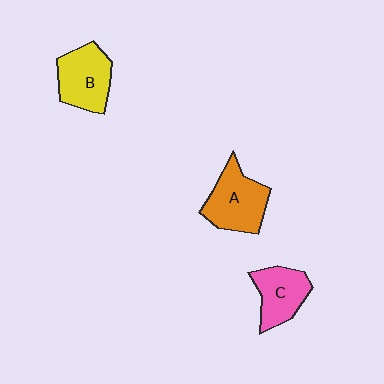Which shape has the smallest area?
Shape C (pink).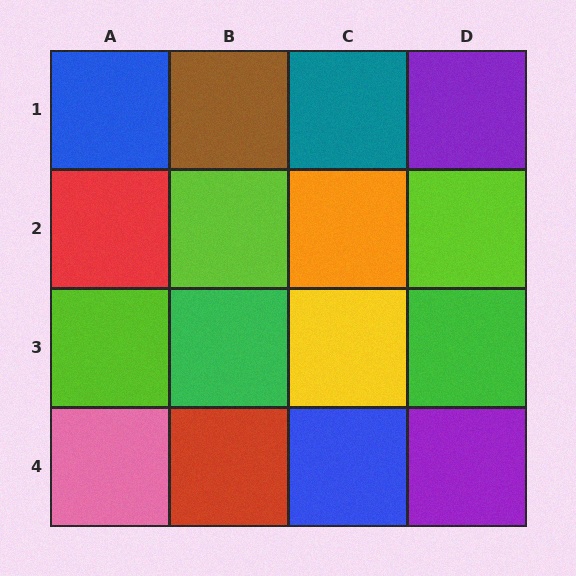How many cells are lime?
3 cells are lime.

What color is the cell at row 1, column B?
Brown.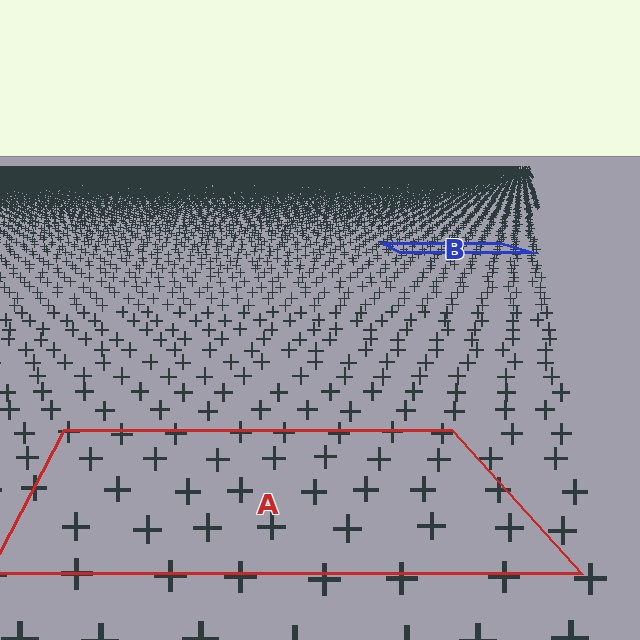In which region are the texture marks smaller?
The texture marks are smaller in region B, because it is farther away.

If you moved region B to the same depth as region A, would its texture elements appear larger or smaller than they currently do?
They would appear larger. At a closer depth, the same texture elements are projected at a bigger on-screen size.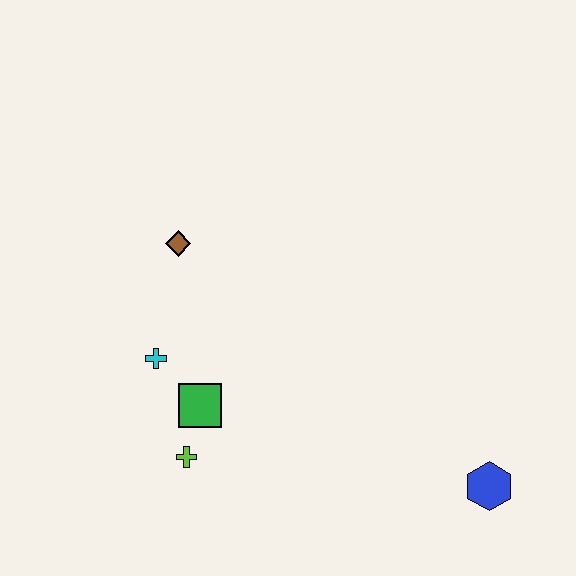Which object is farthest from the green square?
The blue hexagon is farthest from the green square.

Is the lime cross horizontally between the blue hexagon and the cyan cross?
Yes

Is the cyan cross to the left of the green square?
Yes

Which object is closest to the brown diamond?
The cyan cross is closest to the brown diamond.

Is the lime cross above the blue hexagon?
Yes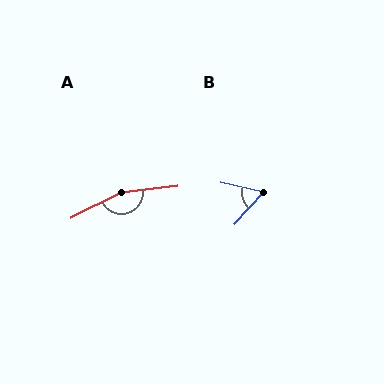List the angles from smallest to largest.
B (60°), A (159°).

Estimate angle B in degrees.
Approximately 60 degrees.